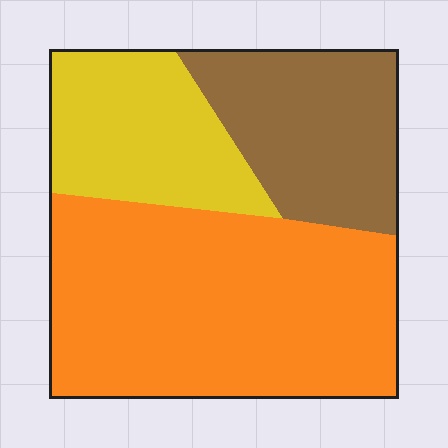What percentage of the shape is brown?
Brown covers around 25% of the shape.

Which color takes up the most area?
Orange, at roughly 55%.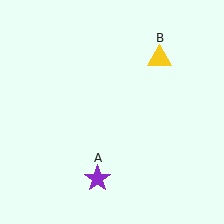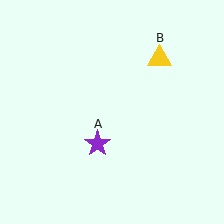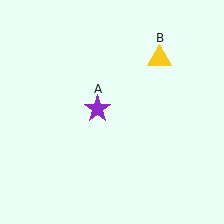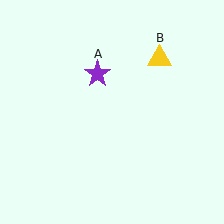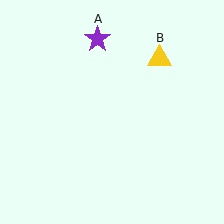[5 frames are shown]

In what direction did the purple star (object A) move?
The purple star (object A) moved up.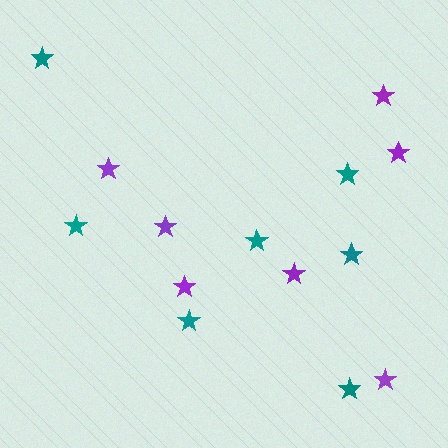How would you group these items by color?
There are 2 groups: one group of purple stars (7) and one group of teal stars (7).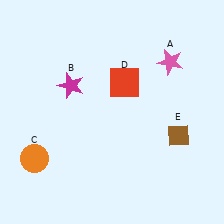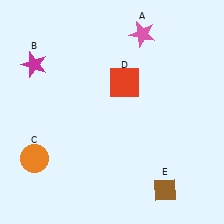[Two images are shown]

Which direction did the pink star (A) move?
The pink star (A) moved left.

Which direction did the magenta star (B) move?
The magenta star (B) moved left.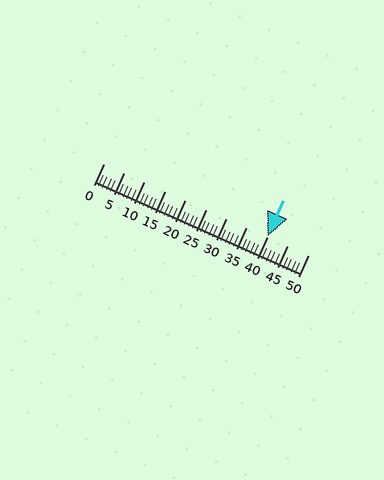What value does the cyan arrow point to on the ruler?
The cyan arrow points to approximately 40.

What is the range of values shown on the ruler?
The ruler shows values from 0 to 50.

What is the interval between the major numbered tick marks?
The major tick marks are spaced 5 units apart.